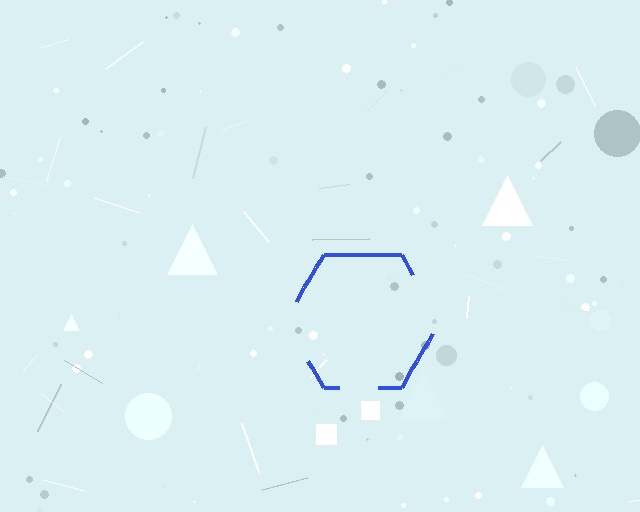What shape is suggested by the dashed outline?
The dashed outline suggests a hexagon.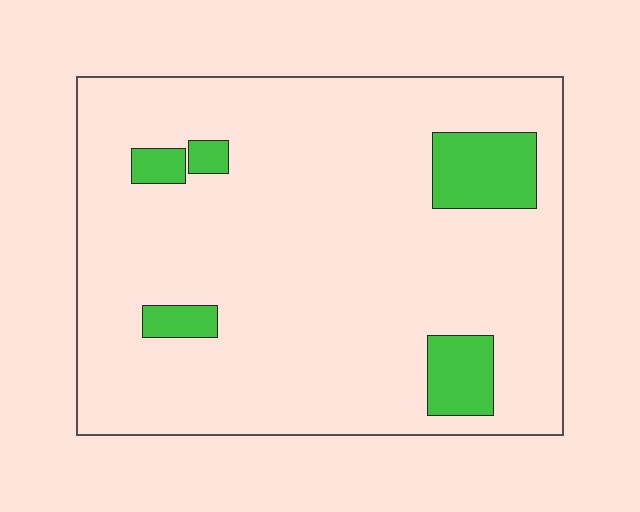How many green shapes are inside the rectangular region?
5.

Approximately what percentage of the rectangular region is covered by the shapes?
Approximately 10%.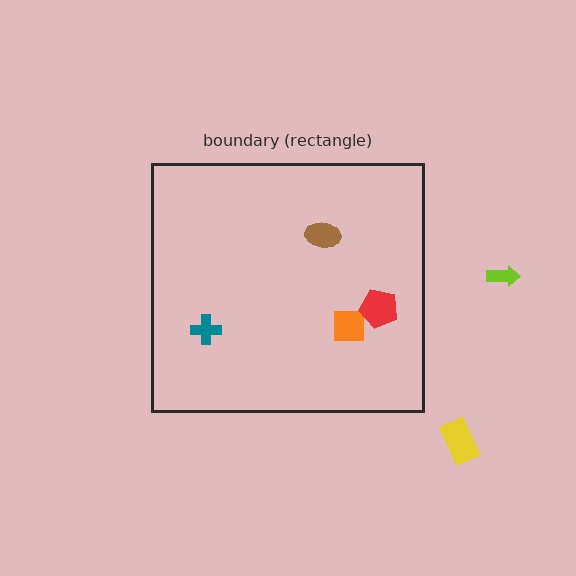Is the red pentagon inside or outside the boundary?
Inside.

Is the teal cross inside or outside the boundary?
Inside.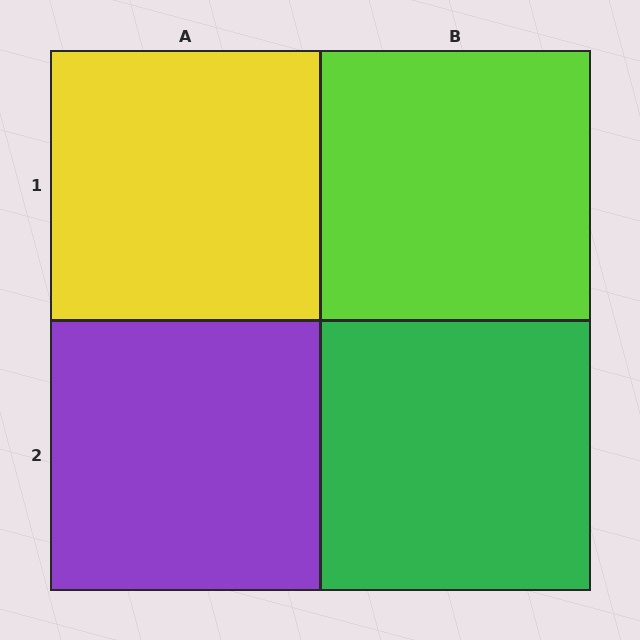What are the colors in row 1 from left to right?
Yellow, lime.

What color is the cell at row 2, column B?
Green.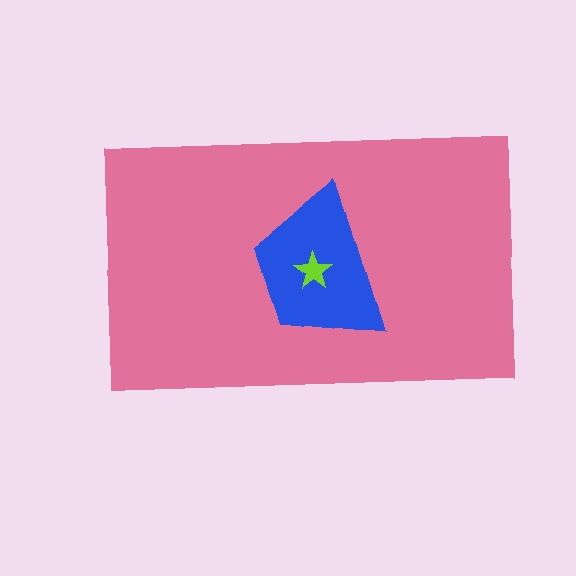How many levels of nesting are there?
3.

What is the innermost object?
The lime star.